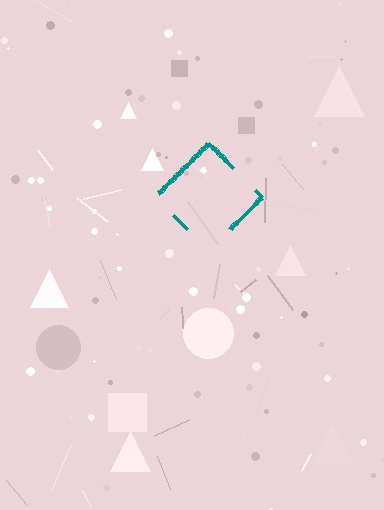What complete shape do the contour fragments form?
The contour fragments form a diamond.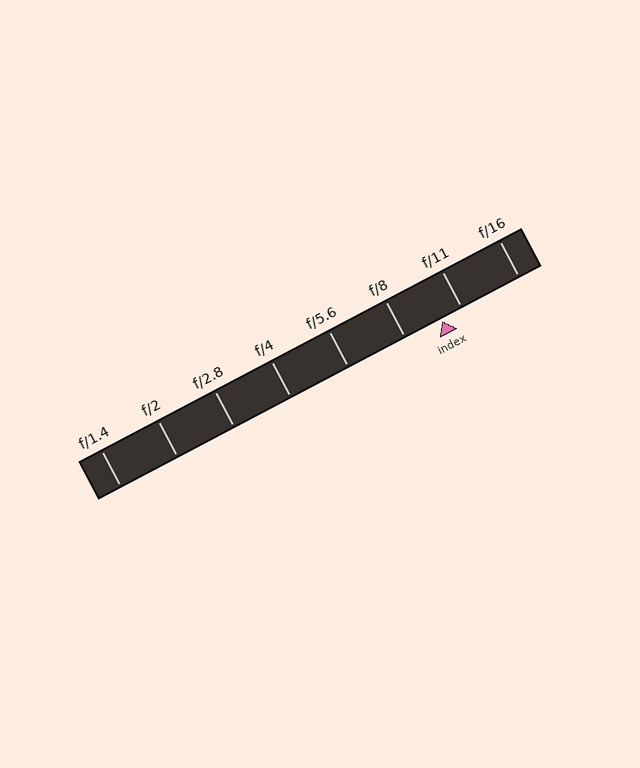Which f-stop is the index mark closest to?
The index mark is closest to f/11.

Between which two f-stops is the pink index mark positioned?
The index mark is between f/8 and f/11.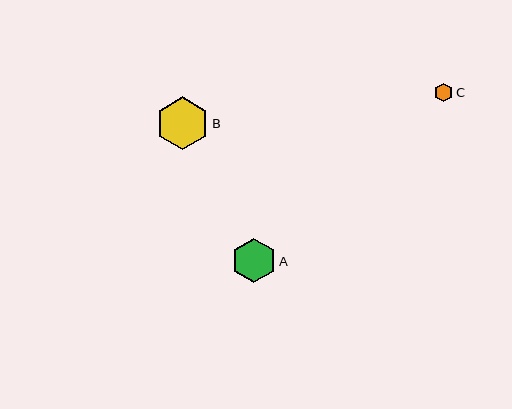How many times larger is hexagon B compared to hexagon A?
Hexagon B is approximately 1.2 times the size of hexagon A.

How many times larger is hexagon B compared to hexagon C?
Hexagon B is approximately 2.9 times the size of hexagon C.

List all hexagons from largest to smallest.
From largest to smallest: B, A, C.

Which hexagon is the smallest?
Hexagon C is the smallest with a size of approximately 19 pixels.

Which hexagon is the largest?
Hexagon B is the largest with a size of approximately 53 pixels.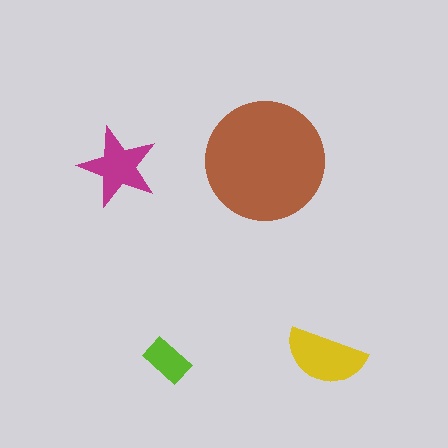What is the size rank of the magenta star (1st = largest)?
3rd.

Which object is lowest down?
The lime rectangle is bottommost.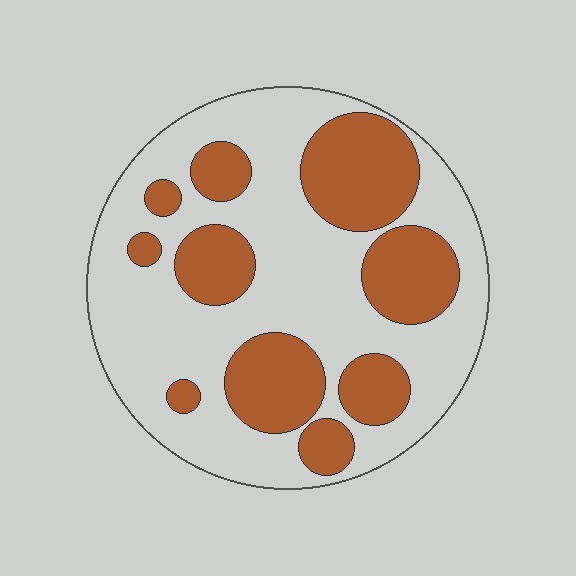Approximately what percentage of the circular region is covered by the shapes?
Approximately 35%.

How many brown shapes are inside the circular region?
10.